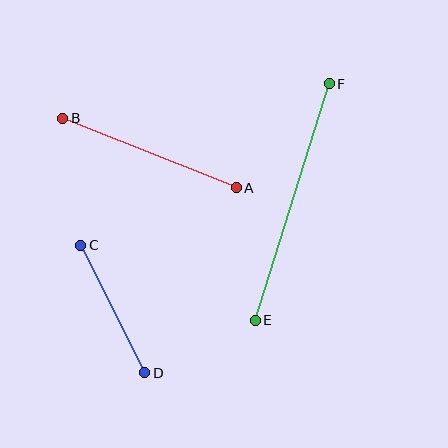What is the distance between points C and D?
The distance is approximately 142 pixels.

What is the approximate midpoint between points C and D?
The midpoint is at approximately (113, 309) pixels.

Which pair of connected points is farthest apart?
Points E and F are farthest apart.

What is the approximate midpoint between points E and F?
The midpoint is at approximately (292, 202) pixels.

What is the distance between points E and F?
The distance is approximately 248 pixels.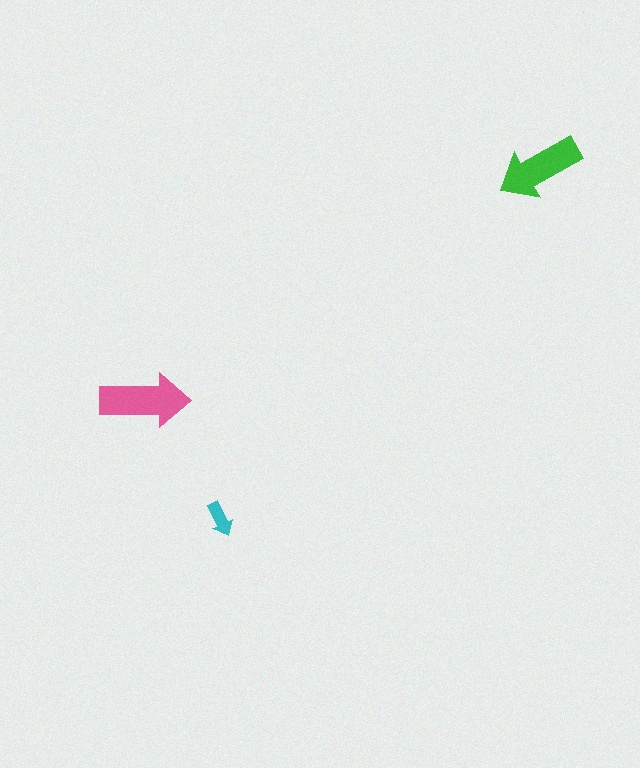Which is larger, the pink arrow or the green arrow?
The pink one.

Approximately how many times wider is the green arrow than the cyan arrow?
About 2.5 times wider.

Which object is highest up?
The green arrow is topmost.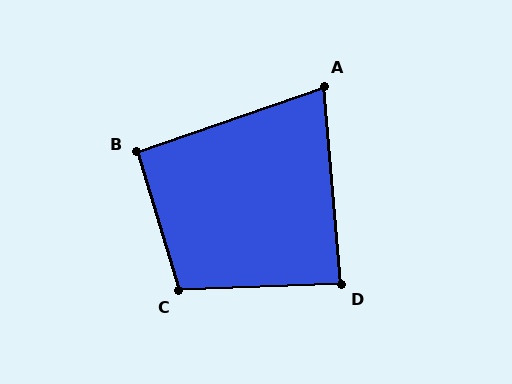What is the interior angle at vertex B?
Approximately 93 degrees (approximately right).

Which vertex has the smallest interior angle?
A, at approximately 76 degrees.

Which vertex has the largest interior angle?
C, at approximately 104 degrees.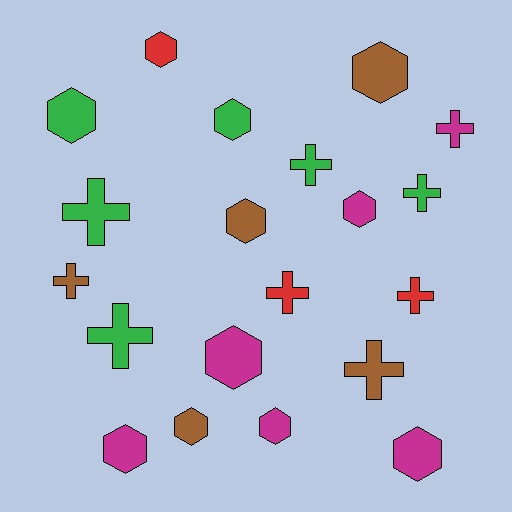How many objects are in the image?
There are 20 objects.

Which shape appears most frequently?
Hexagon, with 11 objects.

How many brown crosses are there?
There are 2 brown crosses.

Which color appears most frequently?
Green, with 6 objects.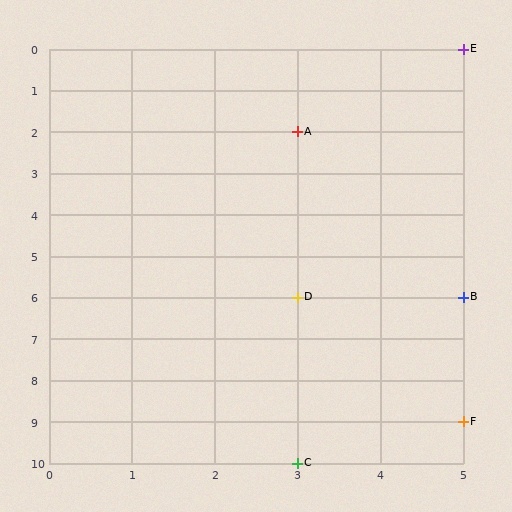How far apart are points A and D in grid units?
Points A and D are 4 rows apart.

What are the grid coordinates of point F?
Point F is at grid coordinates (5, 9).